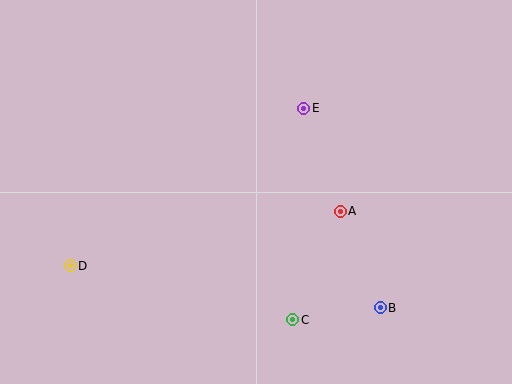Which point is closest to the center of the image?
Point A at (340, 211) is closest to the center.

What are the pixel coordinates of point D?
Point D is at (70, 266).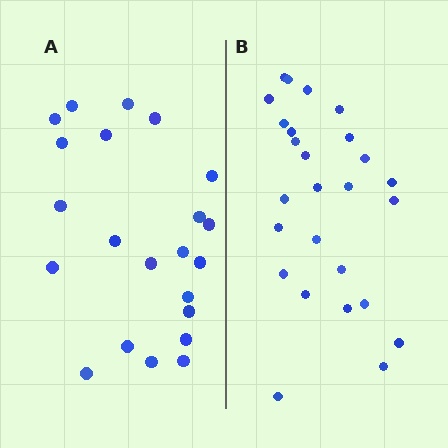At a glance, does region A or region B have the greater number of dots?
Region B (the right region) has more dots.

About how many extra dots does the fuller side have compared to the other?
Region B has about 4 more dots than region A.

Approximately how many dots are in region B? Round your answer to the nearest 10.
About 30 dots. (The exact count is 26, which rounds to 30.)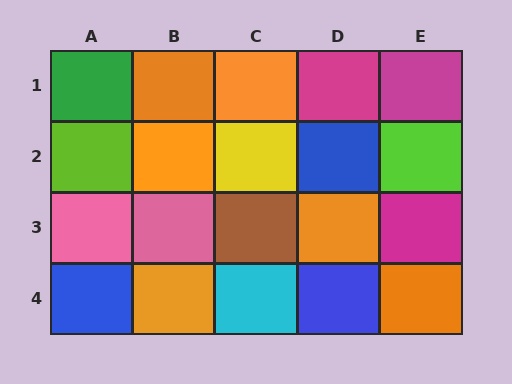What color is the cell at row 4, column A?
Blue.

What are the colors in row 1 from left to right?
Green, orange, orange, magenta, magenta.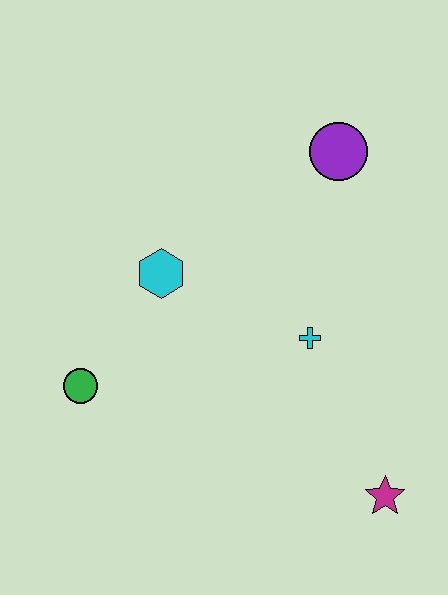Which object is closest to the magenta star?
The cyan cross is closest to the magenta star.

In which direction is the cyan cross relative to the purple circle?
The cyan cross is below the purple circle.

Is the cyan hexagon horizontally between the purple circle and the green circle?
Yes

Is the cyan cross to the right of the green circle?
Yes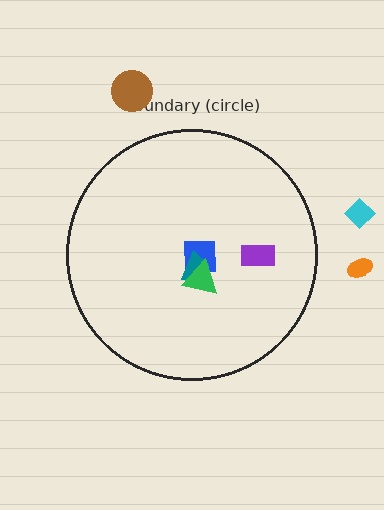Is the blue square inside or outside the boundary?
Inside.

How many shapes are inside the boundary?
4 inside, 3 outside.